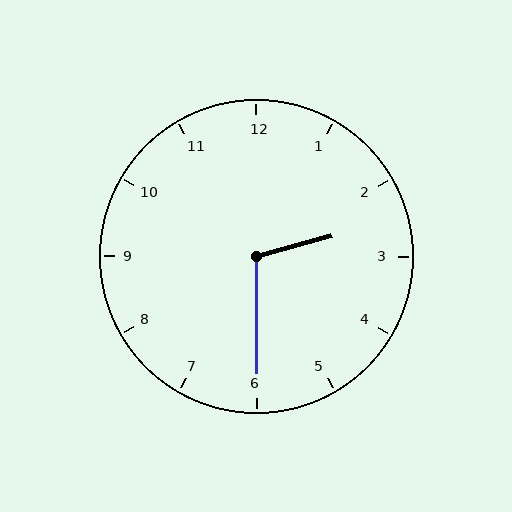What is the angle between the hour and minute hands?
Approximately 105 degrees.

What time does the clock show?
2:30.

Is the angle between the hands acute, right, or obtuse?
It is obtuse.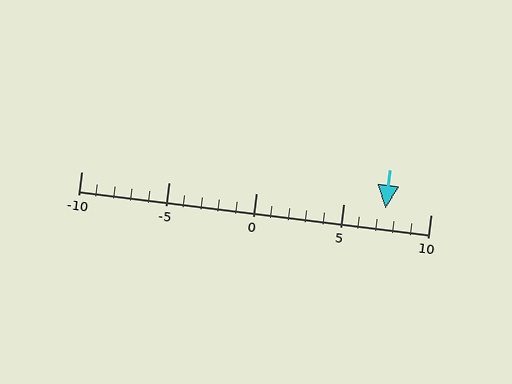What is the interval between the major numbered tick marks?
The major tick marks are spaced 5 units apart.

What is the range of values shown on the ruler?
The ruler shows values from -10 to 10.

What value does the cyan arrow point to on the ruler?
The cyan arrow points to approximately 7.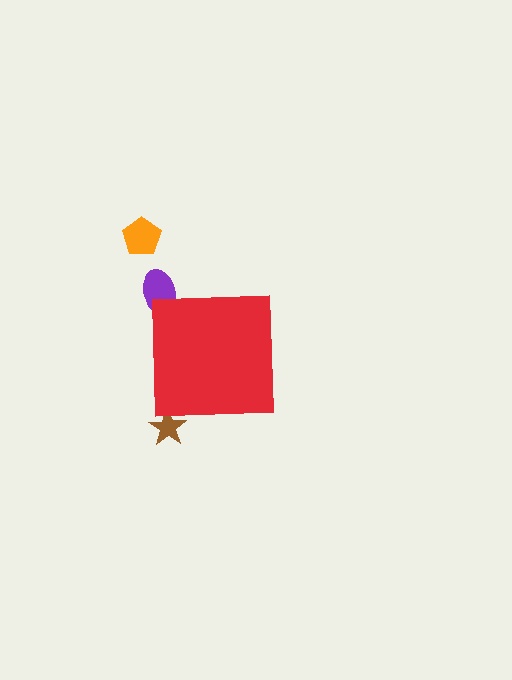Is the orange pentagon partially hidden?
No, the orange pentagon is fully visible.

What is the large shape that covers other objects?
A red square.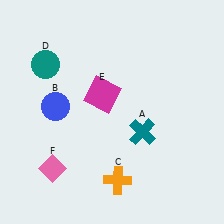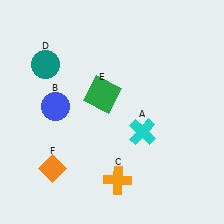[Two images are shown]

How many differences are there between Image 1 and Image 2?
There are 3 differences between the two images.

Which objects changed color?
A changed from teal to cyan. E changed from magenta to green. F changed from pink to orange.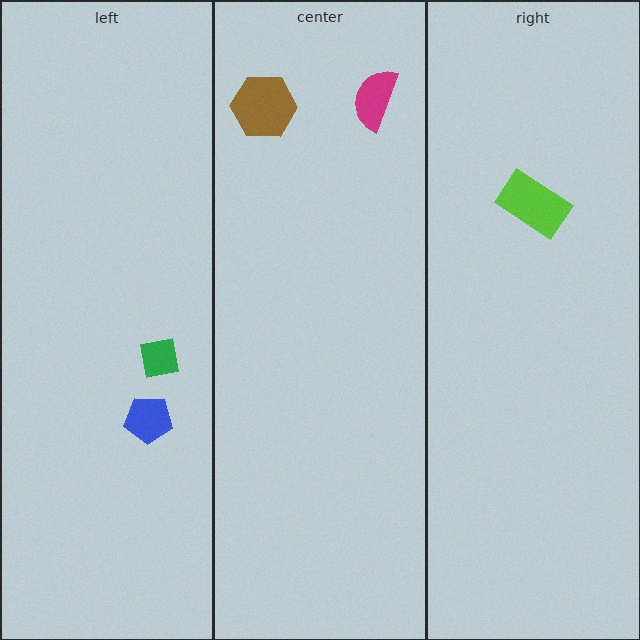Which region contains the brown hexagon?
The center region.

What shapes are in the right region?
The lime rectangle.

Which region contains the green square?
The left region.